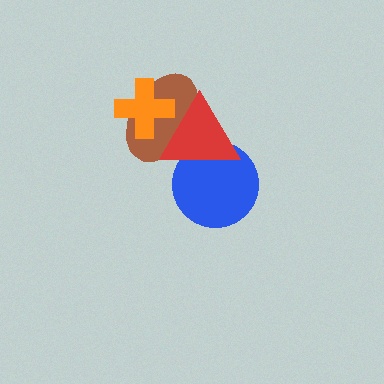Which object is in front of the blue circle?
The red triangle is in front of the blue circle.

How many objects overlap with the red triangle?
3 objects overlap with the red triangle.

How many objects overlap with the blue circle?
1 object overlaps with the blue circle.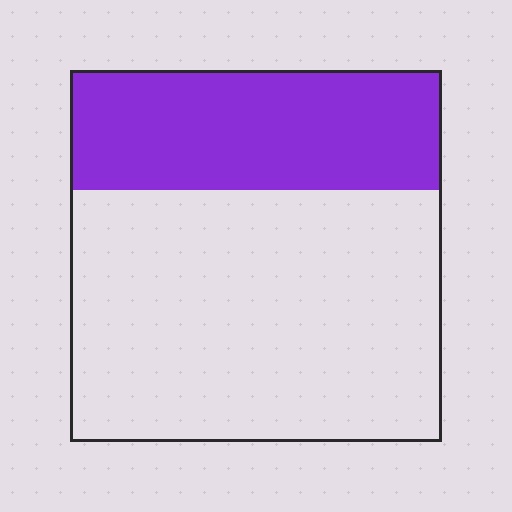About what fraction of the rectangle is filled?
About one third (1/3).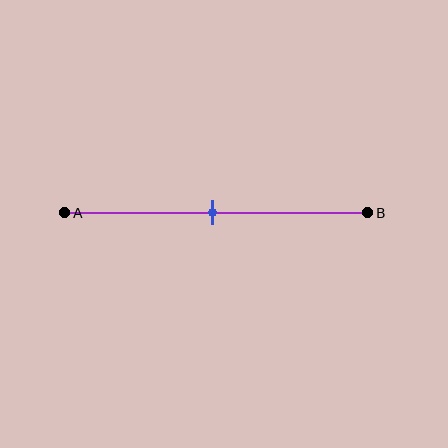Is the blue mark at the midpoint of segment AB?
Yes, the mark is approximately at the midpoint.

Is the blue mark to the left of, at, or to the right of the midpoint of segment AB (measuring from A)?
The blue mark is approximately at the midpoint of segment AB.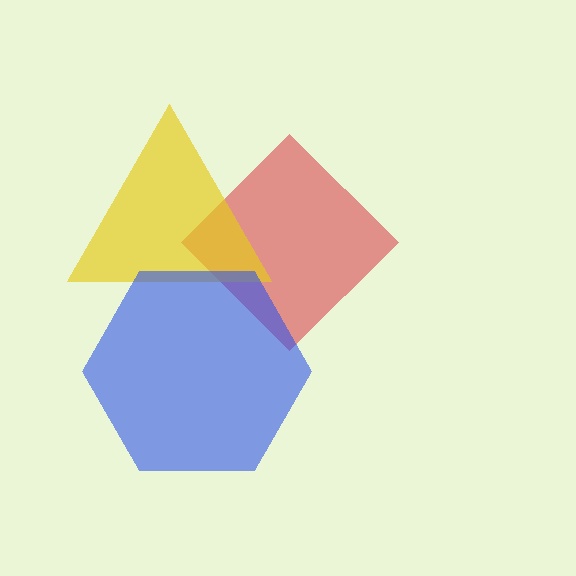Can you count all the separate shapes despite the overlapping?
Yes, there are 3 separate shapes.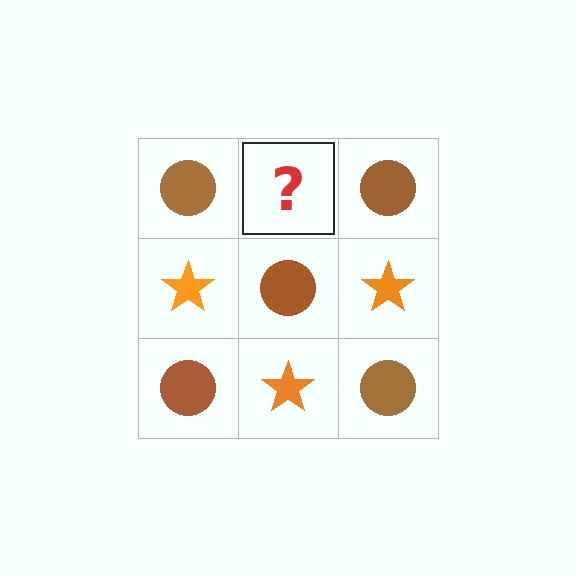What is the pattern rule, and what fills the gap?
The rule is that it alternates brown circle and orange star in a checkerboard pattern. The gap should be filled with an orange star.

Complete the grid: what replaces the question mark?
The question mark should be replaced with an orange star.